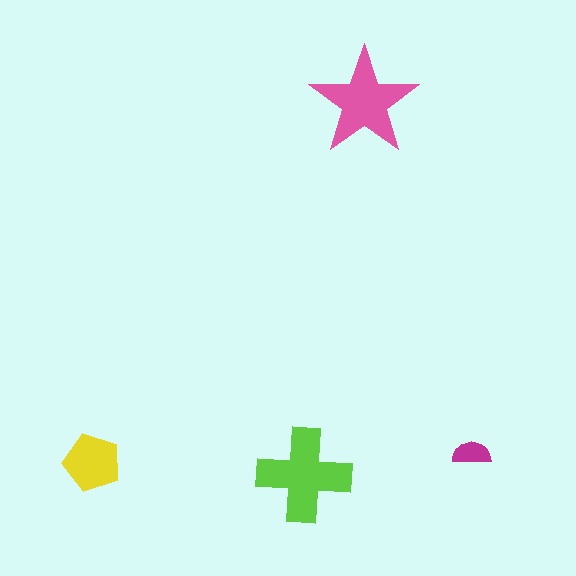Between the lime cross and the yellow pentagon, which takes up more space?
The lime cross.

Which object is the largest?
The lime cross.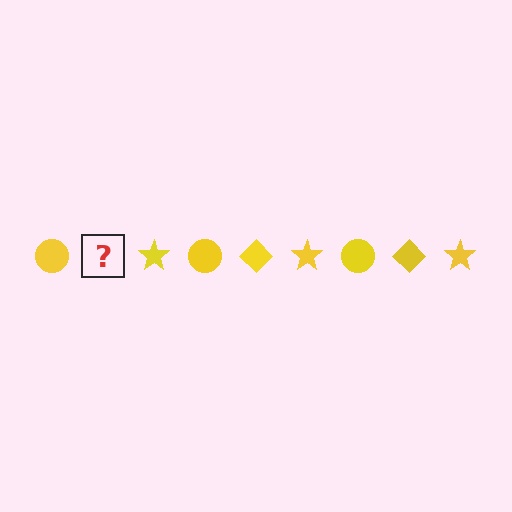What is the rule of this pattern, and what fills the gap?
The rule is that the pattern cycles through circle, diamond, star shapes in yellow. The gap should be filled with a yellow diamond.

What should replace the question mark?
The question mark should be replaced with a yellow diamond.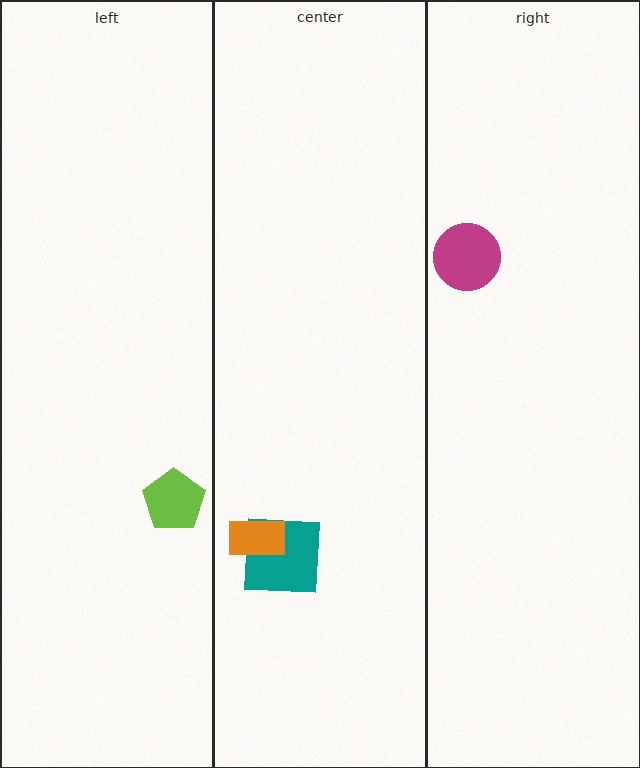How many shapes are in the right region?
1.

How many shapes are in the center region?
2.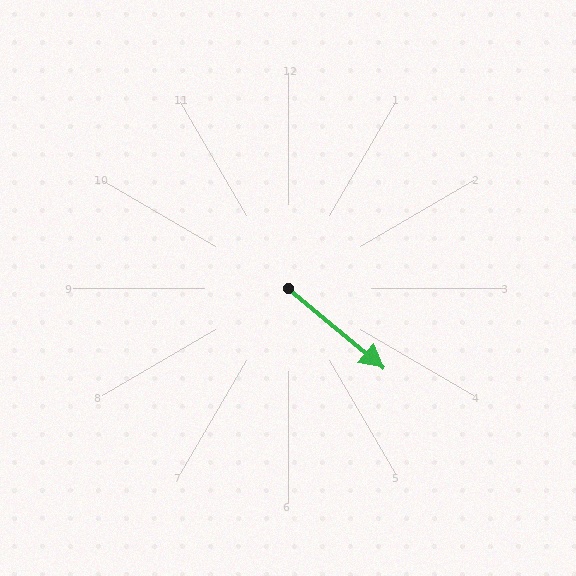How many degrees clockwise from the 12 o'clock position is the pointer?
Approximately 130 degrees.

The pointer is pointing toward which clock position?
Roughly 4 o'clock.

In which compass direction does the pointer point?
Southeast.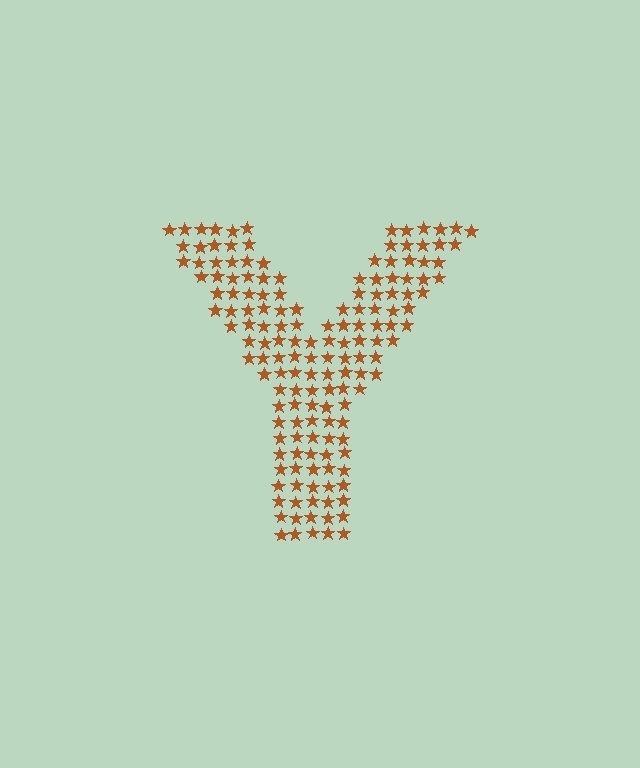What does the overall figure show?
The overall figure shows the letter Y.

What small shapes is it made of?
It is made of small stars.